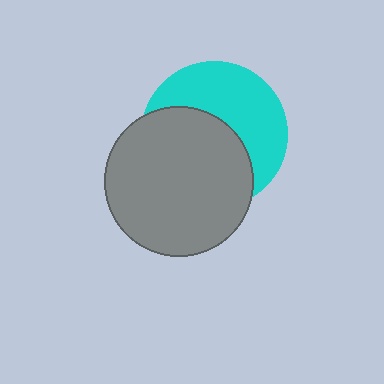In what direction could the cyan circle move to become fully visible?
The cyan circle could move toward the upper-right. That would shift it out from behind the gray circle entirely.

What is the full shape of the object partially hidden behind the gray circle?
The partially hidden object is a cyan circle.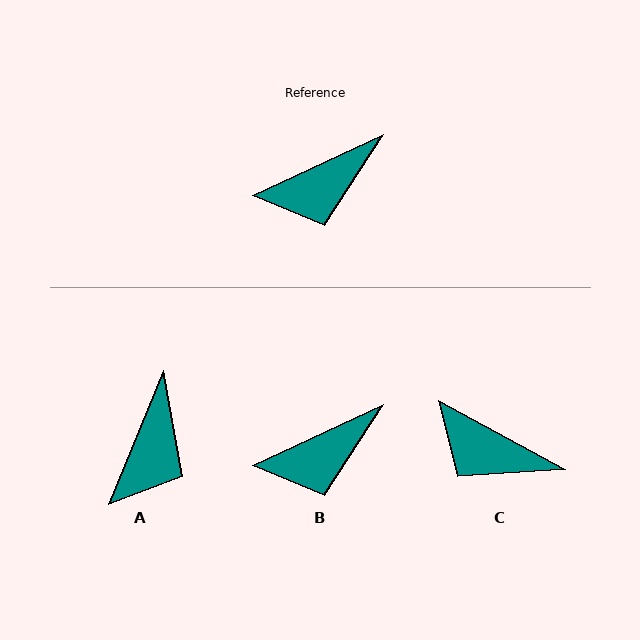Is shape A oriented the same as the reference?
No, it is off by about 43 degrees.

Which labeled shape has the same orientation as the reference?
B.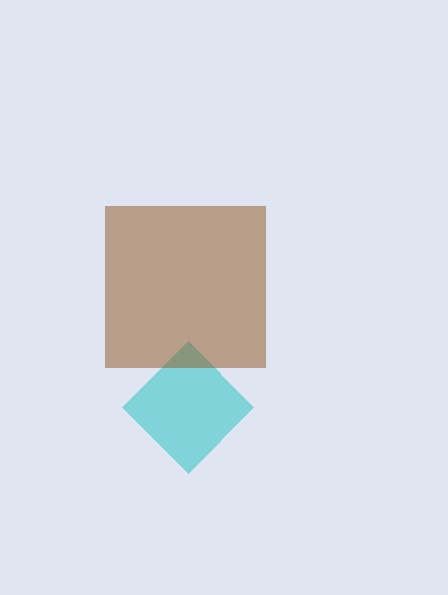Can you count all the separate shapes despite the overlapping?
Yes, there are 2 separate shapes.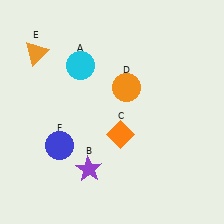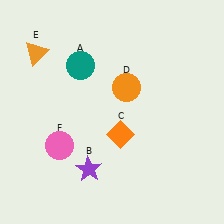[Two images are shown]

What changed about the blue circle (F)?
In Image 1, F is blue. In Image 2, it changed to pink.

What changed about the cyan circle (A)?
In Image 1, A is cyan. In Image 2, it changed to teal.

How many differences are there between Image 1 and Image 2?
There are 2 differences between the two images.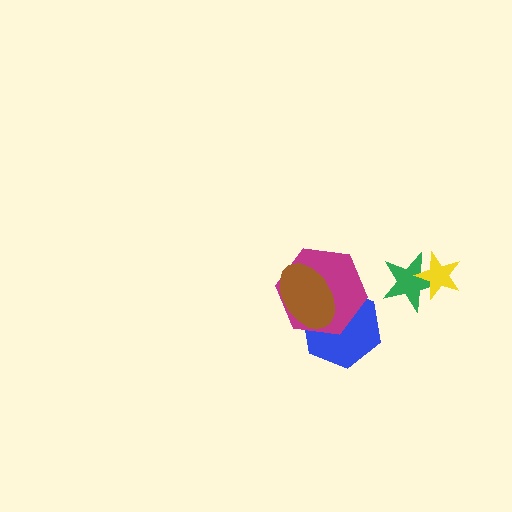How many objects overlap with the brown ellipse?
2 objects overlap with the brown ellipse.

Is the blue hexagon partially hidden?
Yes, it is partially covered by another shape.